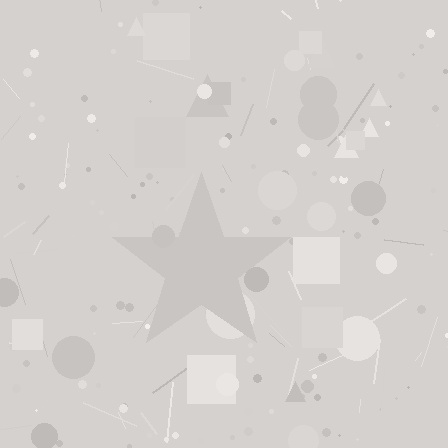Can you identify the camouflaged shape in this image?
The camouflaged shape is a star.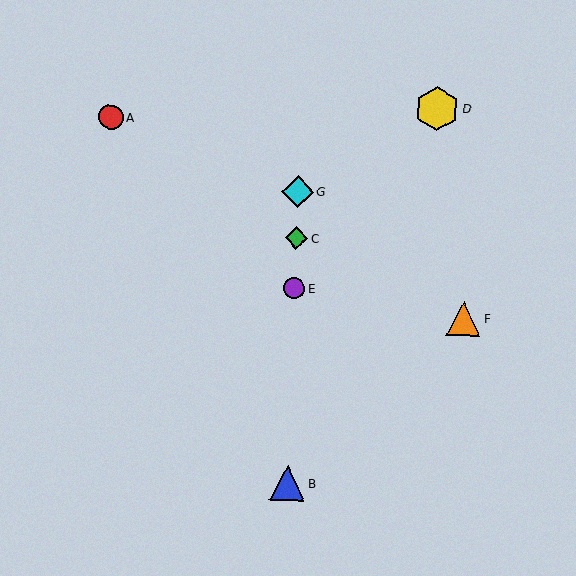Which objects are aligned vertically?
Objects B, C, E, G are aligned vertically.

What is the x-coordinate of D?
Object D is at x≈437.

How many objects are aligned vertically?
4 objects (B, C, E, G) are aligned vertically.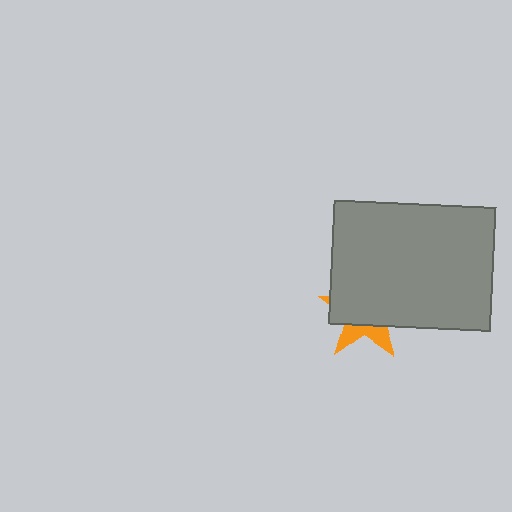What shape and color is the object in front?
The object in front is a gray rectangle.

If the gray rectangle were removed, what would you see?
You would see the complete orange star.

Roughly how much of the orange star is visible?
A small part of it is visible (roughly 30%).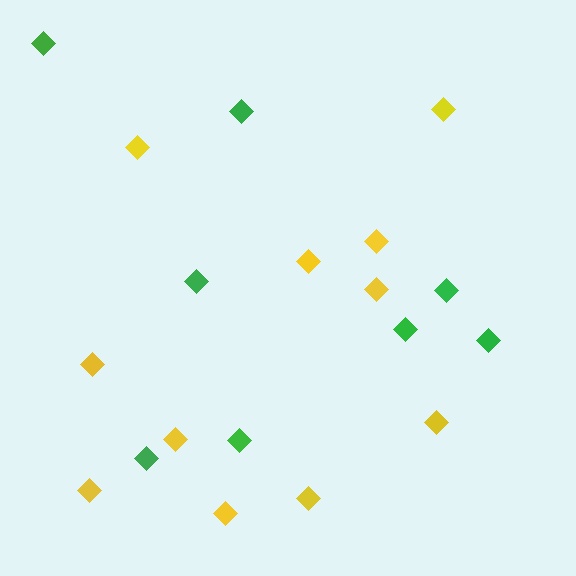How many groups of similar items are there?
There are 2 groups: one group of yellow diamonds (11) and one group of green diamonds (8).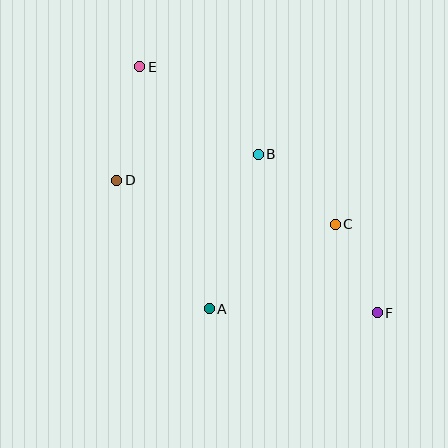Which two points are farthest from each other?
Points E and F are farthest from each other.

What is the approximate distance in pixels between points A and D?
The distance between A and D is approximately 158 pixels.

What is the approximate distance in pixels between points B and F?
The distance between B and F is approximately 198 pixels.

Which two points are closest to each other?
Points C and F are closest to each other.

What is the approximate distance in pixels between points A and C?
The distance between A and C is approximately 151 pixels.